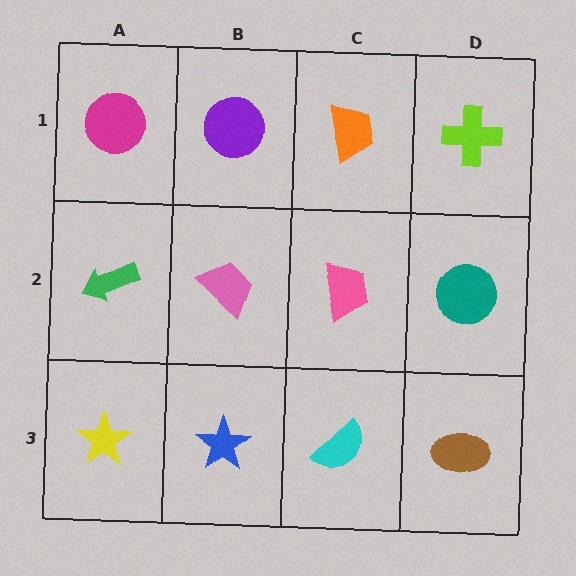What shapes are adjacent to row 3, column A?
A green arrow (row 2, column A), a blue star (row 3, column B).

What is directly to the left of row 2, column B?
A green arrow.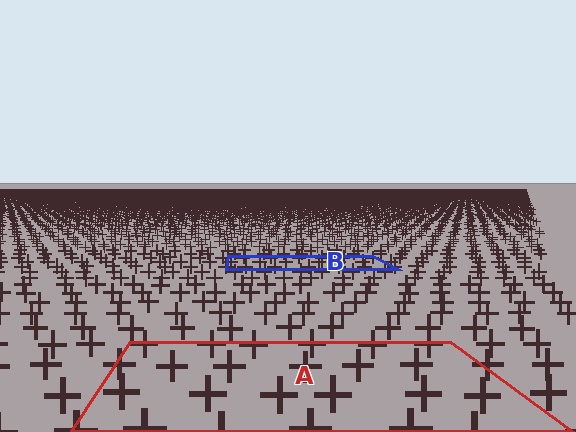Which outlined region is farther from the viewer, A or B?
Region B is farther from the viewer — the texture elements inside it appear smaller and more densely packed.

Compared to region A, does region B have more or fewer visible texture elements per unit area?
Region B has more texture elements per unit area — they are packed more densely because it is farther away.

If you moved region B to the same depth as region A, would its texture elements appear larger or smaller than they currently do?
They would appear larger. At a closer depth, the same texture elements are projected at a bigger on-screen size.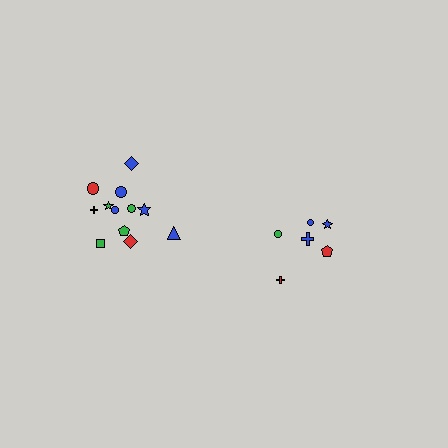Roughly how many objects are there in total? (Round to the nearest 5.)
Roughly 20 objects in total.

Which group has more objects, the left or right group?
The left group.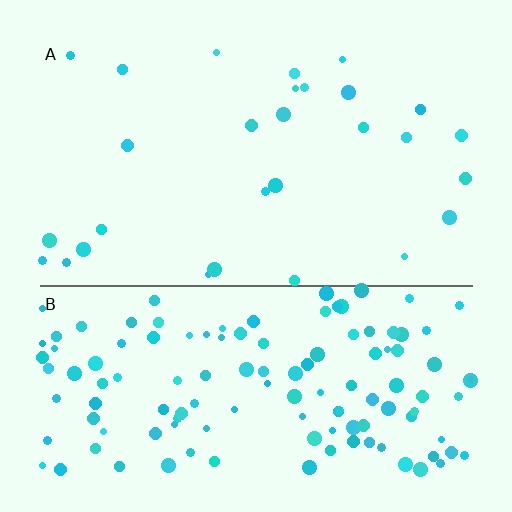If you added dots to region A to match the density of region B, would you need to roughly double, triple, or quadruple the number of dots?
Approximately quadruple.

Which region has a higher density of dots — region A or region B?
B (the bottom).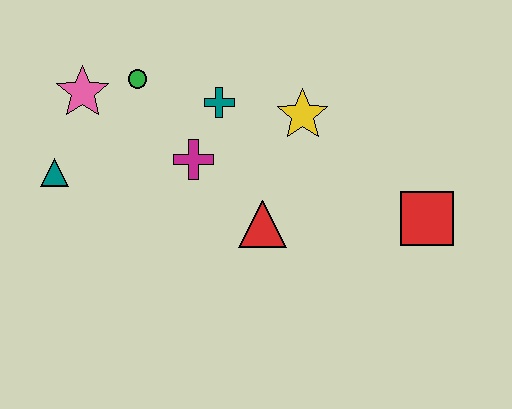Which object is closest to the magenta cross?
The teal cross is closest to the magenta cross.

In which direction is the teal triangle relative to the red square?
The teal triangle is to the left of the red square.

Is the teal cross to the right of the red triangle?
No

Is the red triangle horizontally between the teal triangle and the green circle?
No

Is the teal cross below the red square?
No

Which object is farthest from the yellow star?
The teal triangle is farthest from the yellow star.